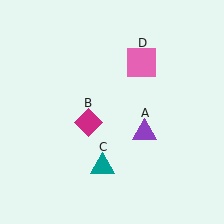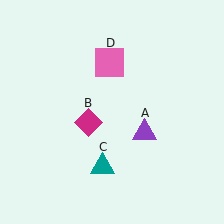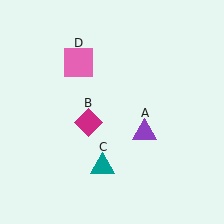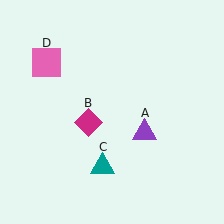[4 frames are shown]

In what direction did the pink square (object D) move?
The pink square (object D) moved left.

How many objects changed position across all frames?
1 object changed position: pink square (object D).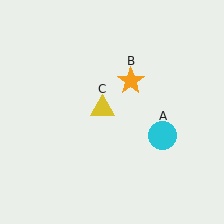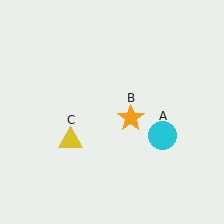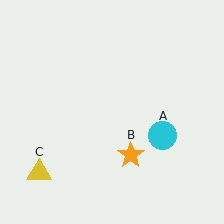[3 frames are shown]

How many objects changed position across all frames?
2 objects changed position: orange star (object B), yellow triangle (object C).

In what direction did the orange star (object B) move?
The orange star (object B) moved down.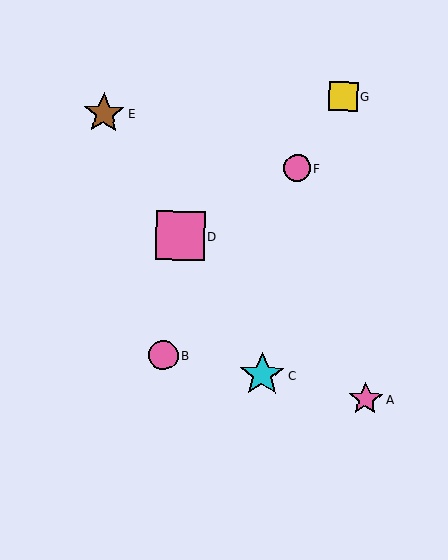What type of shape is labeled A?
Shape A is a pink star.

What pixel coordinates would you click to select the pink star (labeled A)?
Click at (366, 399) to select the pink star A.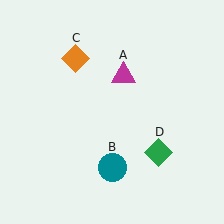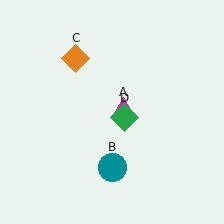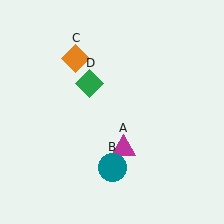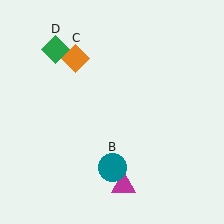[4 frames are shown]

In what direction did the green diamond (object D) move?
The green diamond (object D) moved up and to the left.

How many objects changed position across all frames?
2 objects changed position: magenta triangle (object A), green diamond (object D).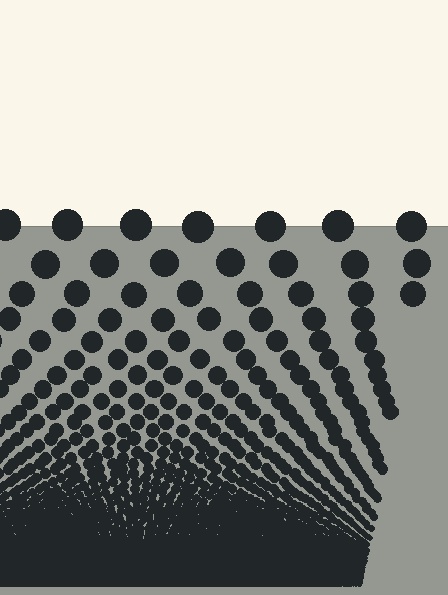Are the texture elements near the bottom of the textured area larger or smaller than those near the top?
Smaller. The gradient is inverted — elements near the bottom are smaller and denser.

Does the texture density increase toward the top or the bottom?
Density increases toward the bottom.